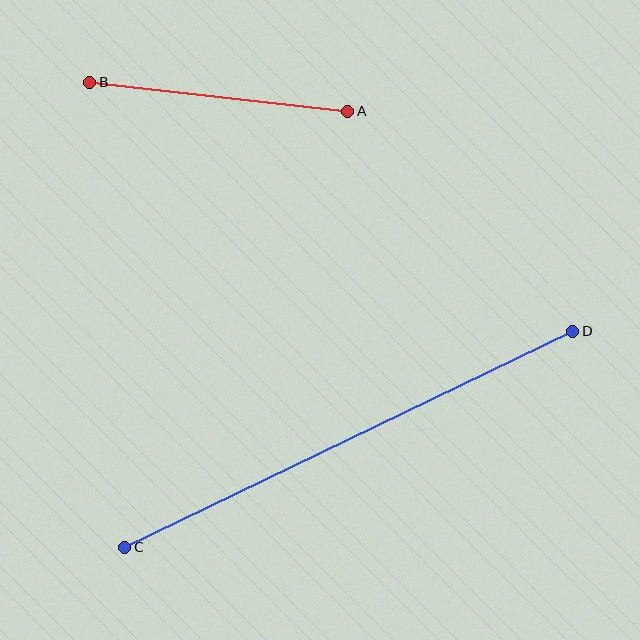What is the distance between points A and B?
The distance is approximately 260 pixels.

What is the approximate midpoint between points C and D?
The midpoint is at approximately (349, 439) pixels.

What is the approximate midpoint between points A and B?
The midpoint is at approximately (219, 97) pixels.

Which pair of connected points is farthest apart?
Points C and D are farthest apart.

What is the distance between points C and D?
The distance is approximately 498 pixels.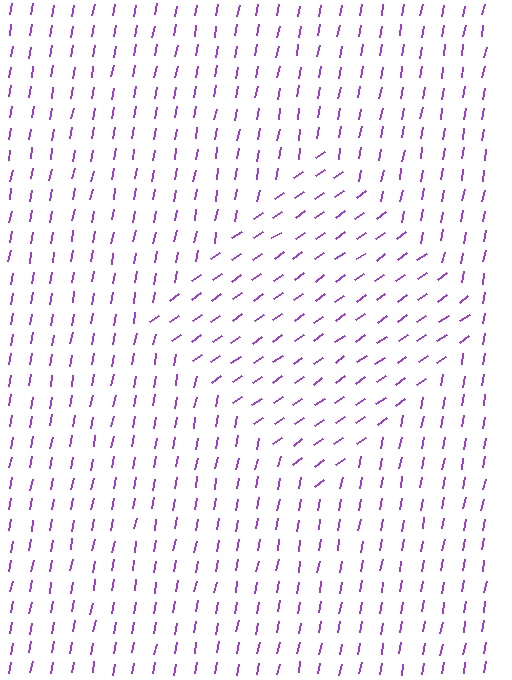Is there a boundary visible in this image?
Yes, there is a texture boundary formed by a change in line orientation.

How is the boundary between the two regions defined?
The boundary is defined purely by a change in line orientation (approximately 45 degrees difference). All lines are the same color and thickness.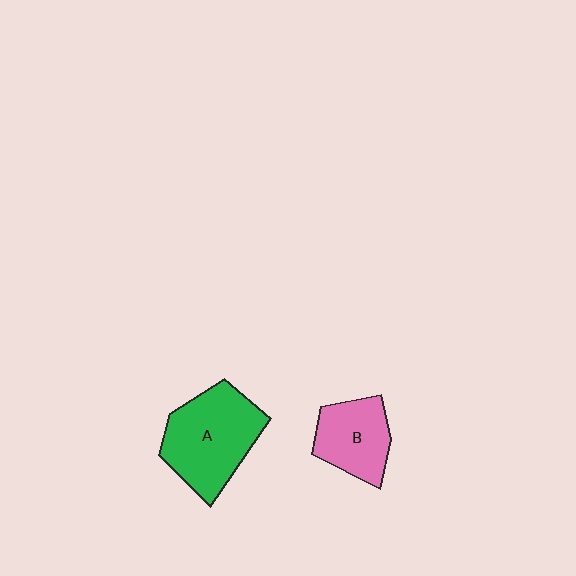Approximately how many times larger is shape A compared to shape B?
Approximately 1.5 times.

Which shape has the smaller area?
Shape B (pink).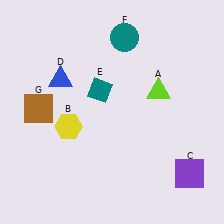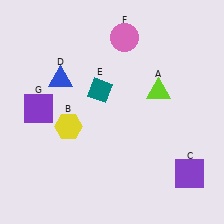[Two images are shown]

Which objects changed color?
F changed from teal to pink. G changed from brown to purple.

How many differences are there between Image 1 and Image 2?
There are 2 differences between the two images.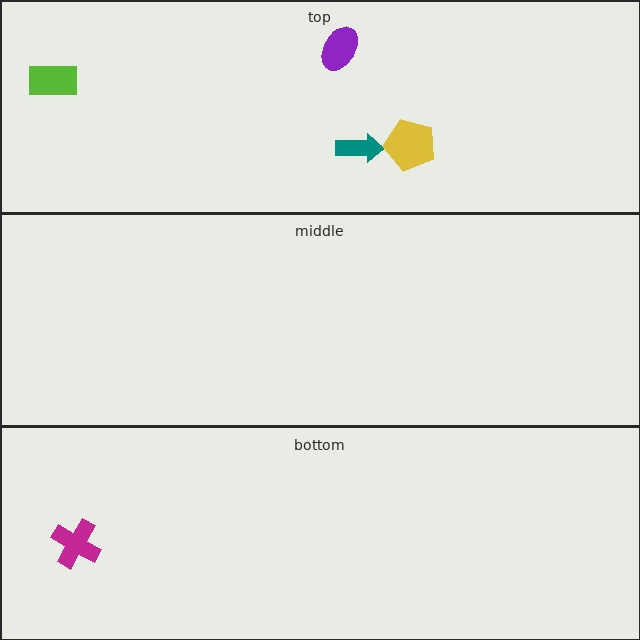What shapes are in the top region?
The teal arrow, the lime rectangle, the purple ellipse, the yellow pentagon.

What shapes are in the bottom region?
The magenta cross.